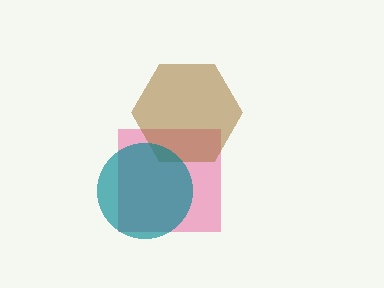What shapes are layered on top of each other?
The layered shapes are: a pink square, a brown hexagon, a teal circle.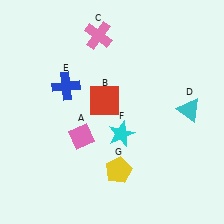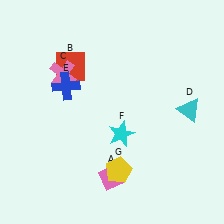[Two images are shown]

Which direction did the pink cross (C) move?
The pink cross (C) moved down.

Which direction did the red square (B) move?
The red square (B) moved up.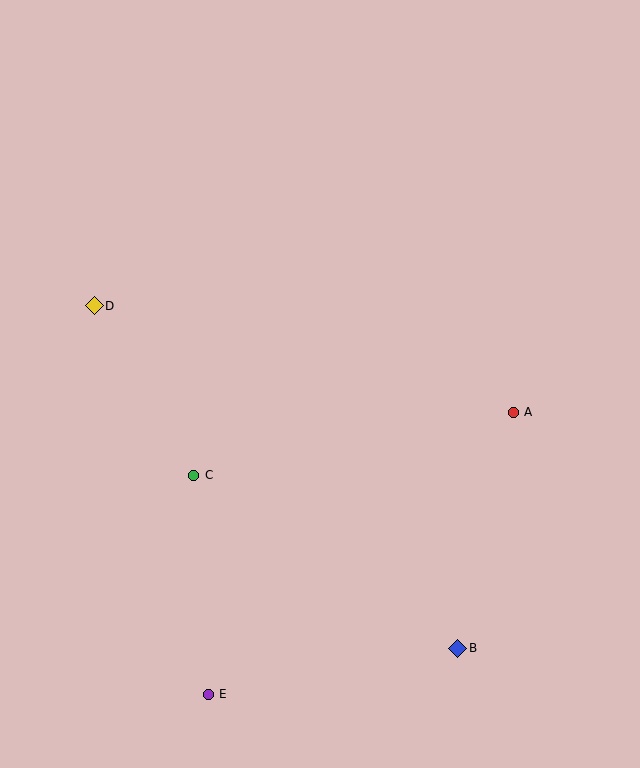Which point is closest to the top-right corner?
Point A is closest to the top-right corner.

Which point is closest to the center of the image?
Point C at (194, 475) is closest to the center.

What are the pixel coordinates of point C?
Point C is at (194, 475).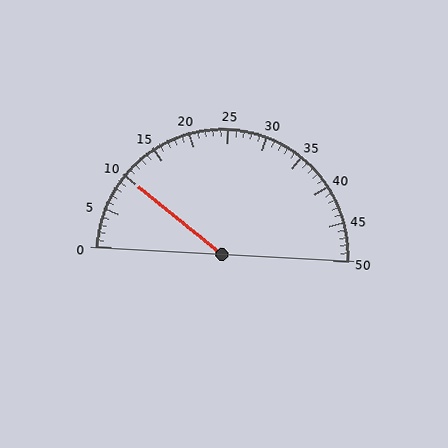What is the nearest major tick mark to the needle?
The nearest major tick mark is 10.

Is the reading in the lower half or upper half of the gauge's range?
The reading is in the lower half of the range (0 to 50).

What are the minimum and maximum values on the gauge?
The gauge ranges from 0 to 50.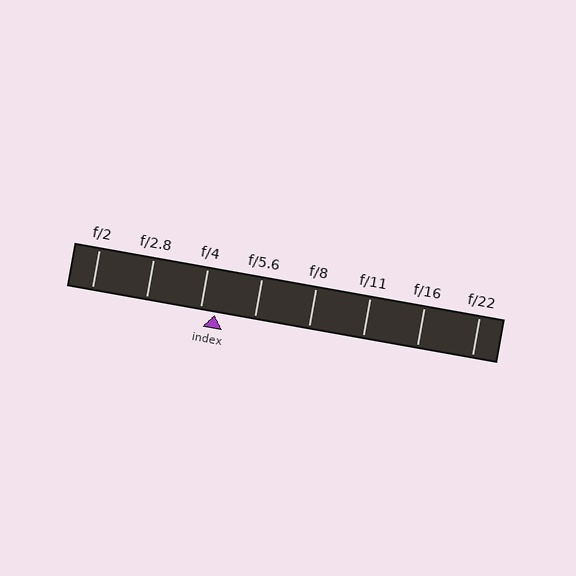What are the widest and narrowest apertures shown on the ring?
The widest aperture shown is f/2 and the narrowest is f/22.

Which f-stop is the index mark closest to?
The index mark is closest to f/4.